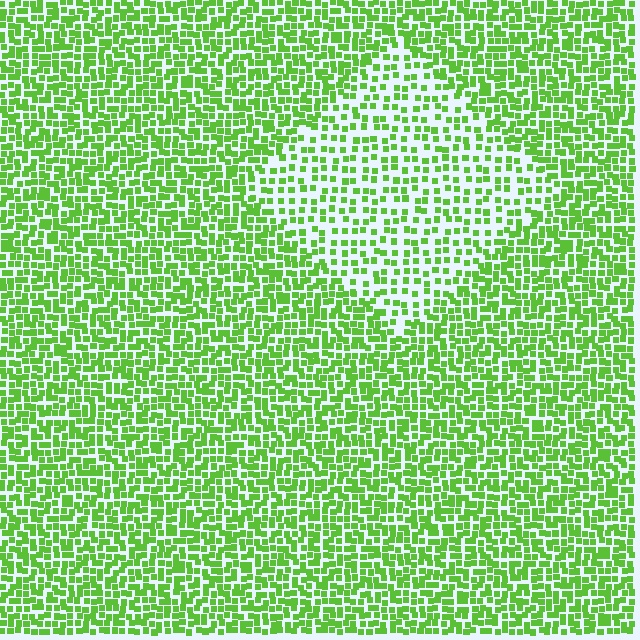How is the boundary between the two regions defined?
The boundary is defined by a change in element density (approximately 1.9x ratio). All elements are the same color, size, and shape.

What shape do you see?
I see a diamond.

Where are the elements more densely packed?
The elements are more densely packed outside the diamond boundary.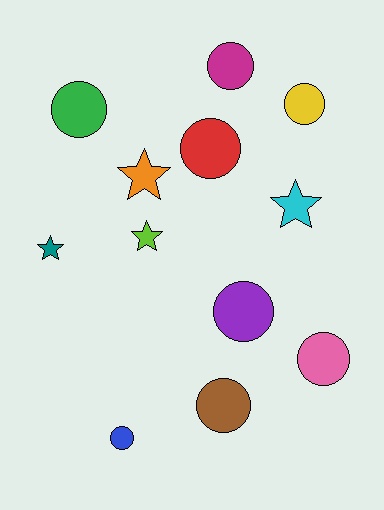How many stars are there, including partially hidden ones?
There are 4 stars.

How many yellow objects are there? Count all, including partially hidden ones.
There is 1 yellow object.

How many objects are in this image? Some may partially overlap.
There are 12 objects.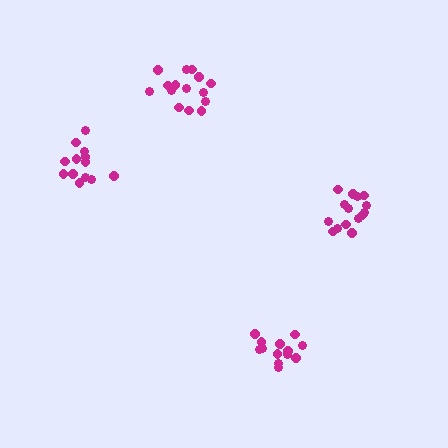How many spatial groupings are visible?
There are 4 spatial groupings.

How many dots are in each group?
Group 1: 15 dots, Group 2: 13 dots, Group 3: 15 dots, Group 4: 13 dots (56 total).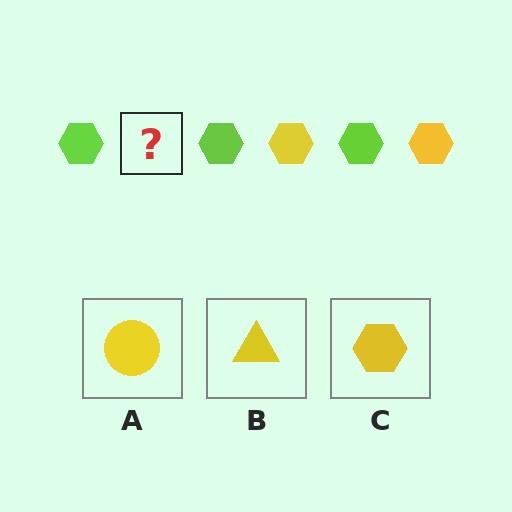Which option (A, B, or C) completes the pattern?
C.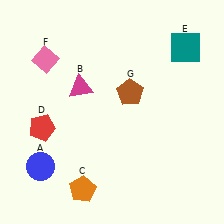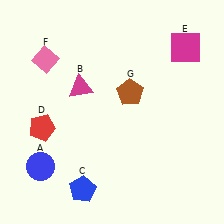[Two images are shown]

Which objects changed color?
C changed from orange to blue. E changed from teal to magenta.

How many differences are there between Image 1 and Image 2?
There are 2 differences between the two images.